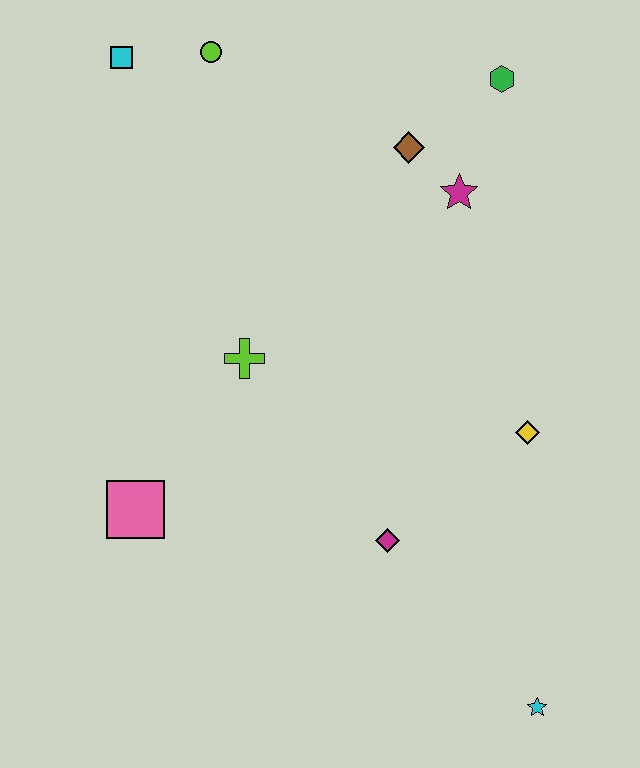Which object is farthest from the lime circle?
The cyan star is farthest from the lime circle.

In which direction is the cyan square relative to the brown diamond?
The cyan square is to the left of the brown diamond.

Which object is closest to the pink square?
The lime cross is closest to the pink square.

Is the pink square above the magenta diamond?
Yes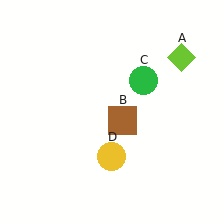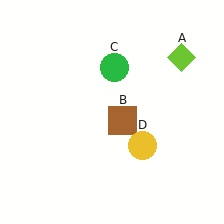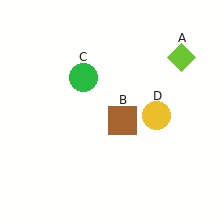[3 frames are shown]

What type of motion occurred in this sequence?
The green circle (object C), yellow circle (object D) rotated counterclockwise around the center of the scene.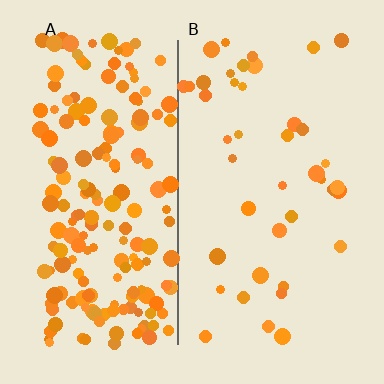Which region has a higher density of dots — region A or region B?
A (the left).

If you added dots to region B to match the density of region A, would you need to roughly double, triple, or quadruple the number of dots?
Approximately quadruple.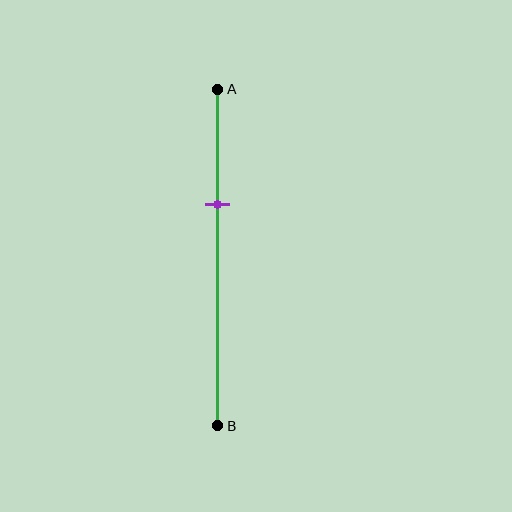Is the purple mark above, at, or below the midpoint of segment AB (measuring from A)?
The purple mark is above the midpoint of segment AB.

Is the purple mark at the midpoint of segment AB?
No, the mark is at about 35% from A, not at the 50% midpoint.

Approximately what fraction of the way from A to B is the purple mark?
The purple mark is approximately 35% of the way from A to B.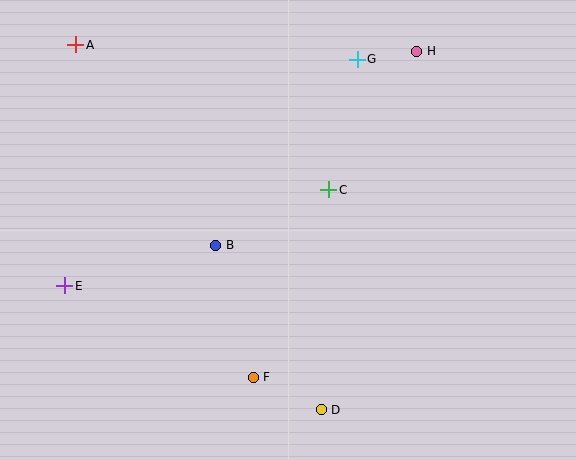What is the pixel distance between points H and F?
The distance between H and F is 365 pixels.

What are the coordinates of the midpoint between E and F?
The midpoint between E and F is at (159, 332).